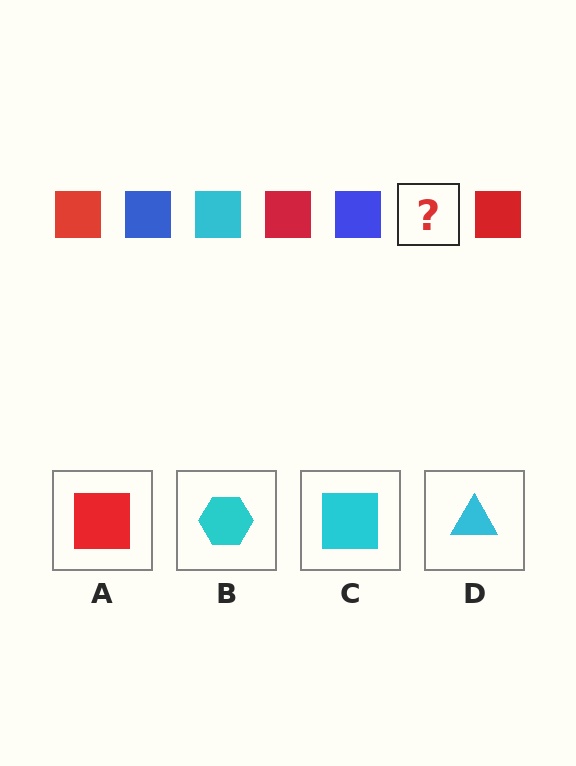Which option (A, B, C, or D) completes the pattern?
C.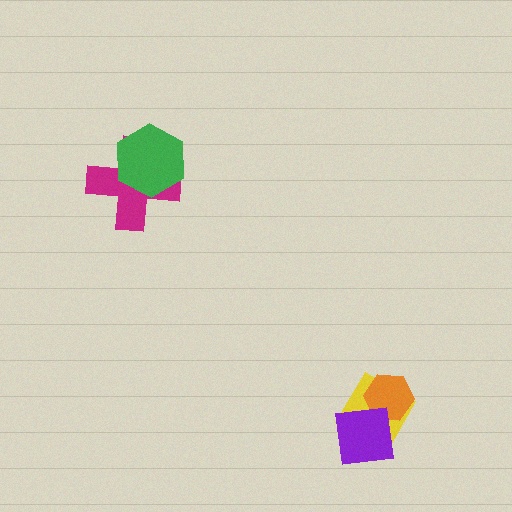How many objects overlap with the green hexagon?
1 object overlaps with the green hexagon.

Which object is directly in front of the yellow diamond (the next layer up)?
The orange hexagon is directly in front of the yellow diamond.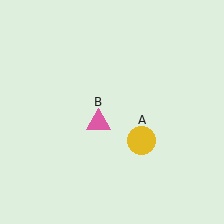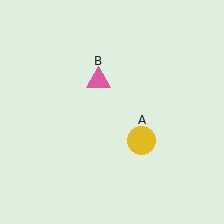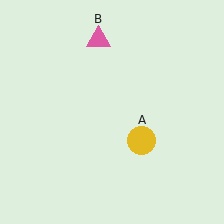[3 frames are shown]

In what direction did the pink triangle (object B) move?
The pink triangle (object B) moved up.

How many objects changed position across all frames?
1 object changed position: pink triangle (object B).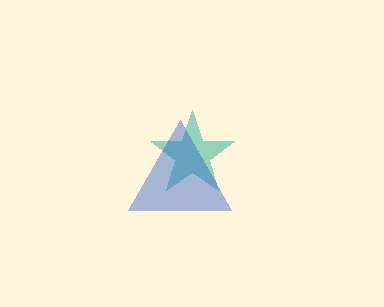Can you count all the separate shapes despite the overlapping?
Yes, there are 2 separate shapes.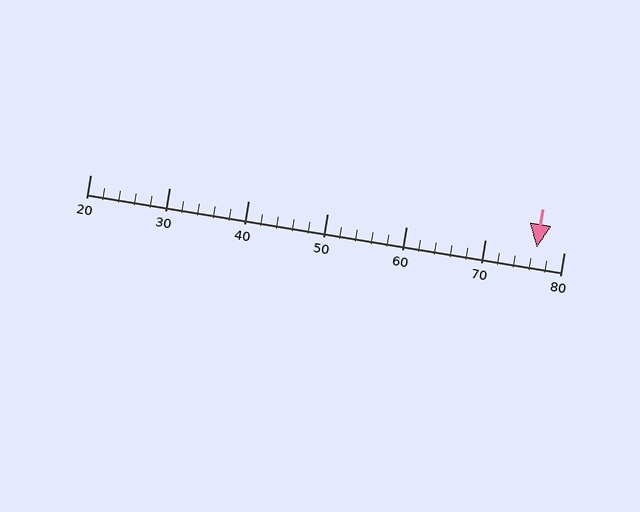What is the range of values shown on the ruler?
The ruler shows values from 20 to 80.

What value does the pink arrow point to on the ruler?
The pink arrow points to approximately 77.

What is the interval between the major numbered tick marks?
The major tick marks are spaced 10 units apart.